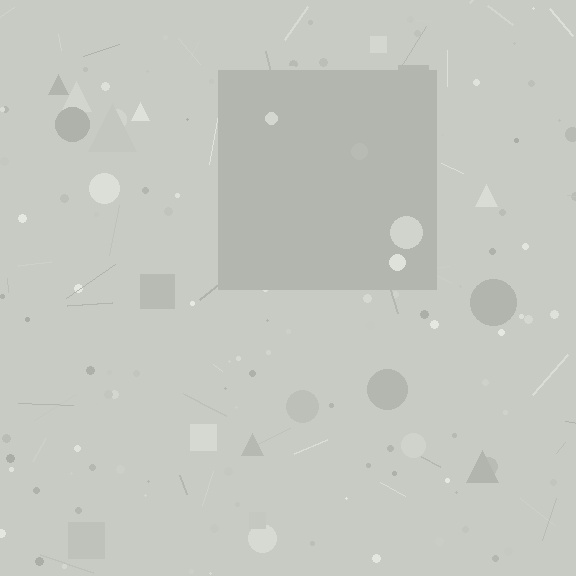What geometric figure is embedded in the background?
A square is embedded in the background.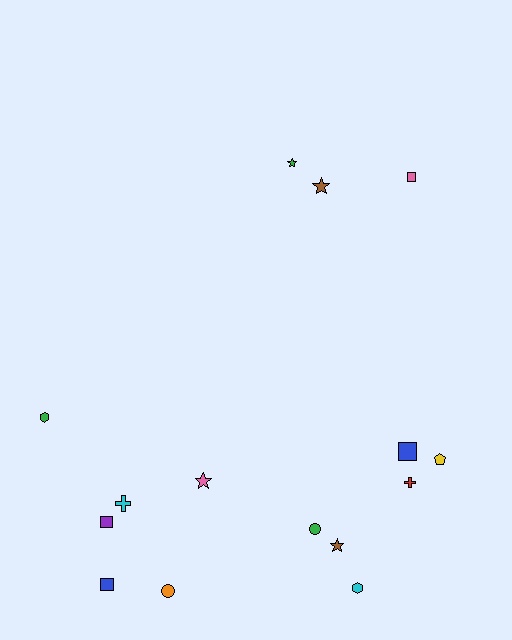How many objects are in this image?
There are 15 objects.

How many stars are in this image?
There are 4 stars.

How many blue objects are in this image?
There are 2 blue objects.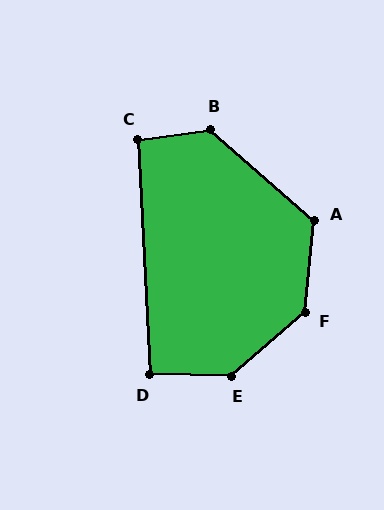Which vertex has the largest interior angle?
E, at approximately 139 degrees.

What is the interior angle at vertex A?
Approximately 126 degrees (obtuse).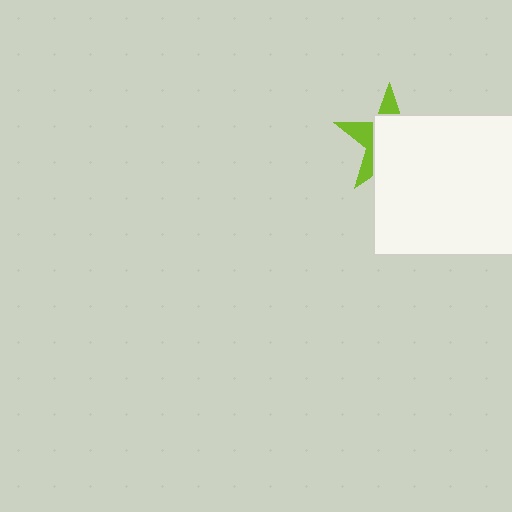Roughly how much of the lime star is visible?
A small part of it is visible (roughly 34%).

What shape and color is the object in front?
The object in front is a white square.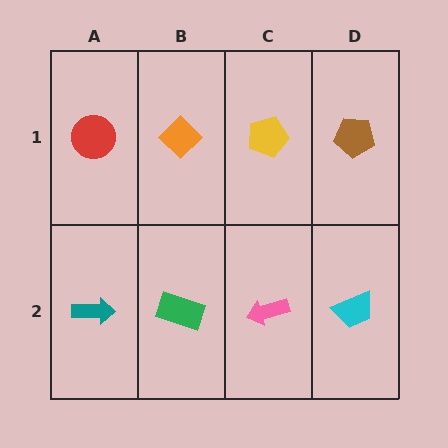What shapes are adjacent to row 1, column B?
A green rectangle (row 2, column B), a red circle (row 1, column A), a yellow pentagon (row 1, column C).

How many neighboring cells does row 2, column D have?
2.